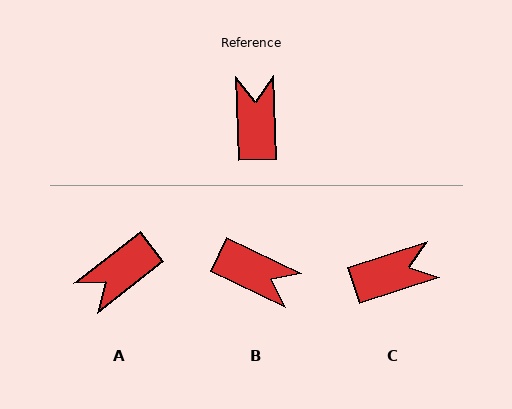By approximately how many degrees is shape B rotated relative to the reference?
Approximately 117 degrees clockwise.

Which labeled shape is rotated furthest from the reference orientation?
A, about 126 degrees away.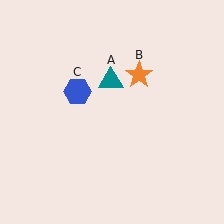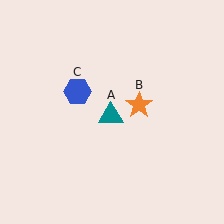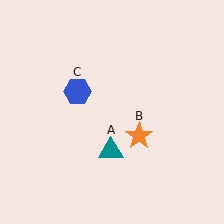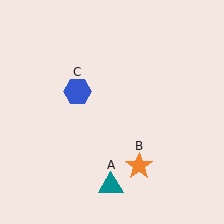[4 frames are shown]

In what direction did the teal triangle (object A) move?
The teal triangle (object A) moved down.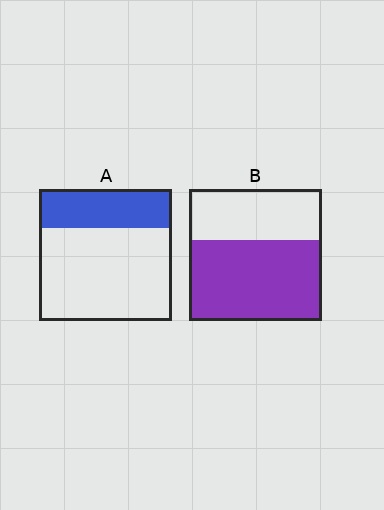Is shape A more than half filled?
No.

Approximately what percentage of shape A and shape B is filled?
A is approximately 30% and B is approximately 60%.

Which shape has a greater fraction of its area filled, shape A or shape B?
Shape B.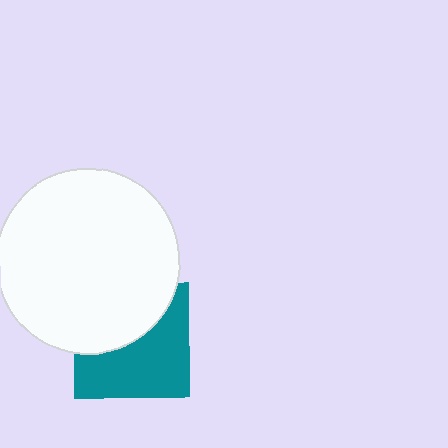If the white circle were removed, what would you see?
You would see the complete teal square.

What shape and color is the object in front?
The object in front is a white circle.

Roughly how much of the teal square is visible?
About half of it is visible (roughly 56%).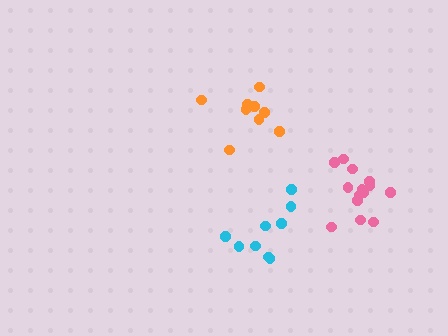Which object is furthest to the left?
The orange cluster is leftmost.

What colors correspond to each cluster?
The clusters are colored: orange, pink, cyan.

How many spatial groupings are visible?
There are 3 spatial groupings.